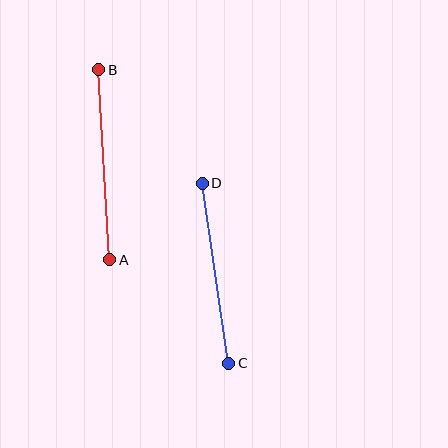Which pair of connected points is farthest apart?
Points A and B are farthest apart.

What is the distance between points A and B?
The distance is approximately 190 pixels.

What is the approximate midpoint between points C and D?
The midpoint is at approximately (215, 273) pixels.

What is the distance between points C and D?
The distance is approximately 182 pixels.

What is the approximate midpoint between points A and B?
The midpoint is at approximately (104, 165) pixels.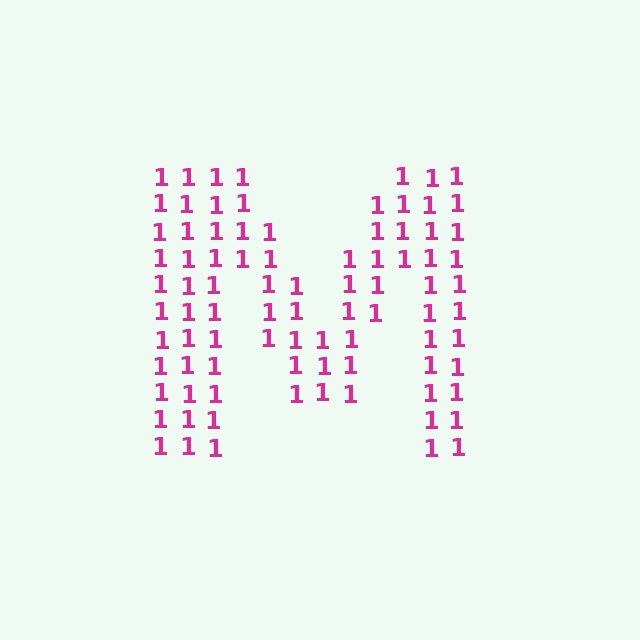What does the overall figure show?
The overall figure shows the letter M.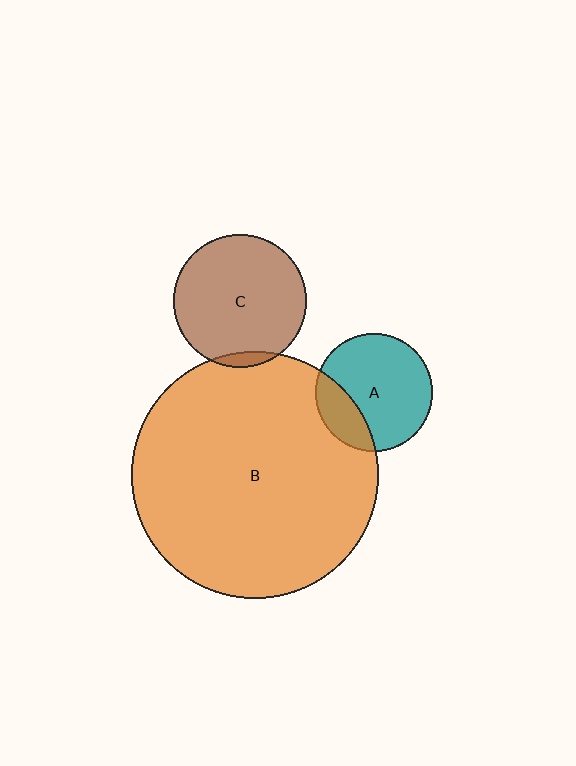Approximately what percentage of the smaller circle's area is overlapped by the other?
Approximately 5%.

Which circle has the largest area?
Circle B (orange).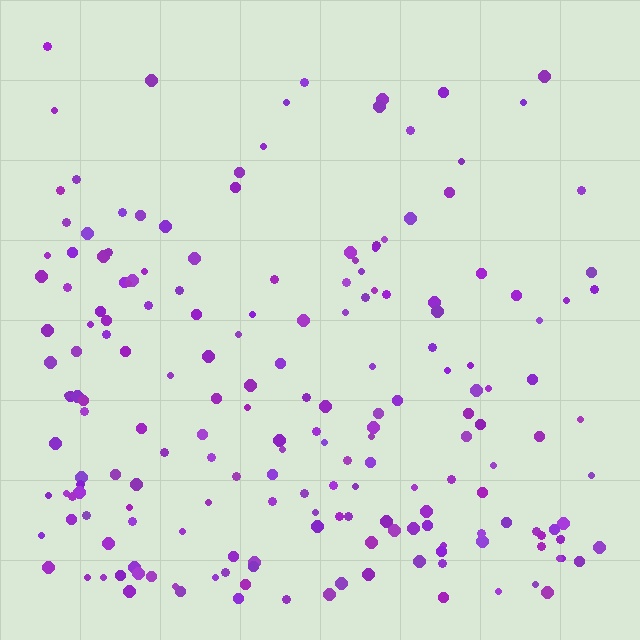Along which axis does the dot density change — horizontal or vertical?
Vertical.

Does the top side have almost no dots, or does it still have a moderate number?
Still a moderate number, just noticeably fewer than the bottom.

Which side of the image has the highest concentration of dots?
The bottom.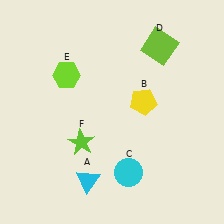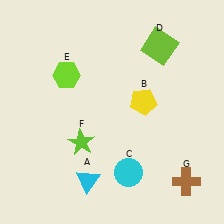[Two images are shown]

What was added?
A brown cross (G) was added in Image 2.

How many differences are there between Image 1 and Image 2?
There is 1 difference between the two images.